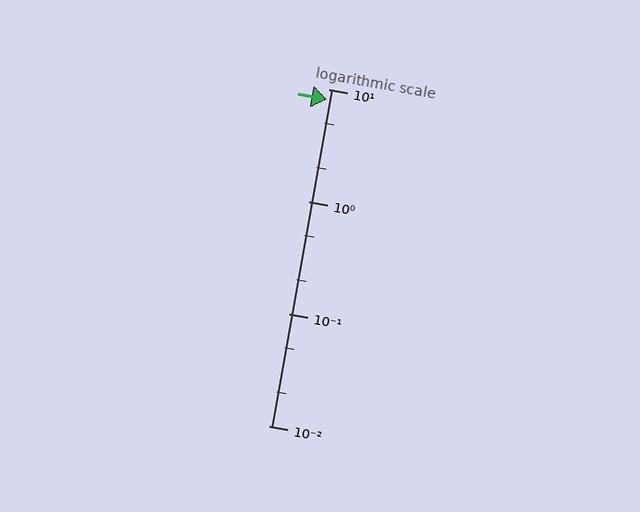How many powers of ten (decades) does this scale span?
The scale spans 3 decades, from 0.01 to 10.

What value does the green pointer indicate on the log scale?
The pointer indicates approximately 8.1.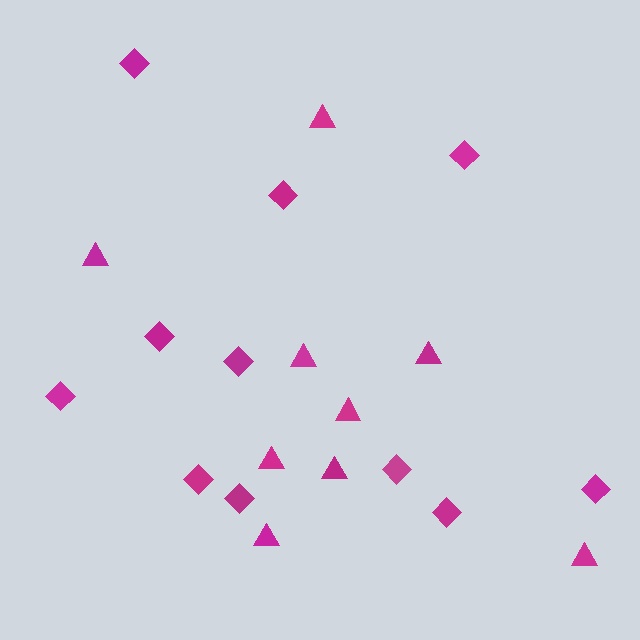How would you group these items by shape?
There are 2 groups: one group of triangles (9) and one group of diamonds (11).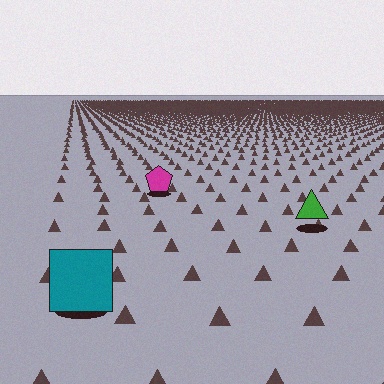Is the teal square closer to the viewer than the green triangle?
Yes. The teal square is closer — you can tell from the texture gradient: the ground texture is coarser near it.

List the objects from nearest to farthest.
From nearest to farthest: the teal square, the green triangle, the magenta pentagon.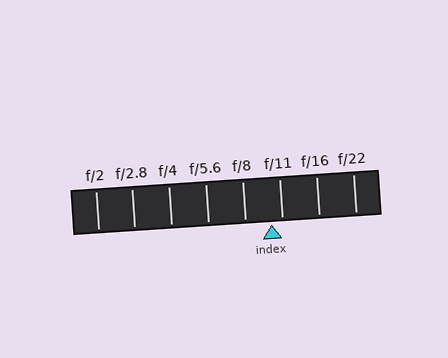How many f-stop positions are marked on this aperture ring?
There are 8 f-stop positions marked.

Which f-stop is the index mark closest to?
The index mark is closest to f/11.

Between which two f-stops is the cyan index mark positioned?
The index mark is between f/8 and f/11.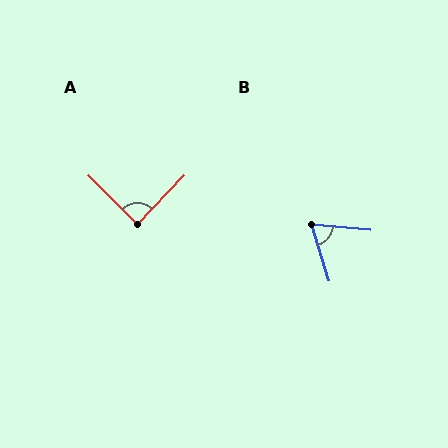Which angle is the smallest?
B, at approximately 67 degrees.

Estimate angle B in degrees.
Approximately 67 degrees.